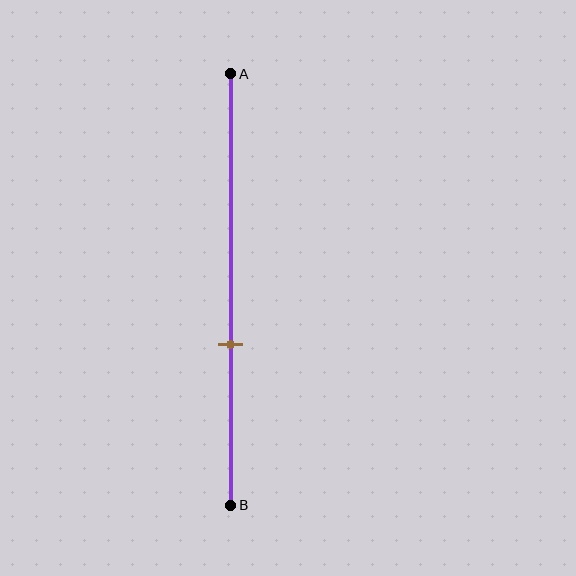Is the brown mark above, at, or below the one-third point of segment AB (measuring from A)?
The brown mark is below the one-third point of segment AB.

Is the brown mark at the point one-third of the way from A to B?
No, the mark is at about 65% from A, not at the 33% one-third point.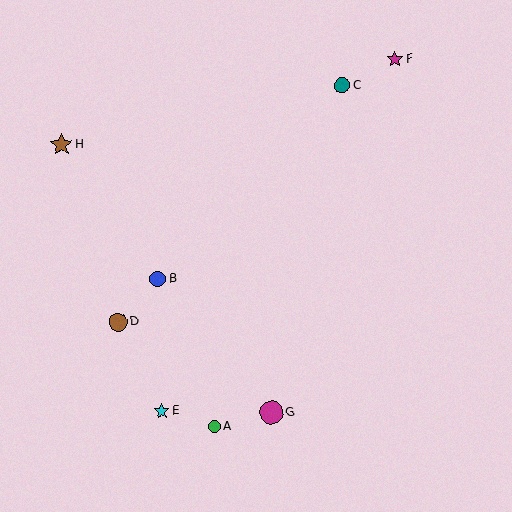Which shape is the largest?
The magenta circle (labeled G) is the largest.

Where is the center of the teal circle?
The center of the teal circle is at (342, 86).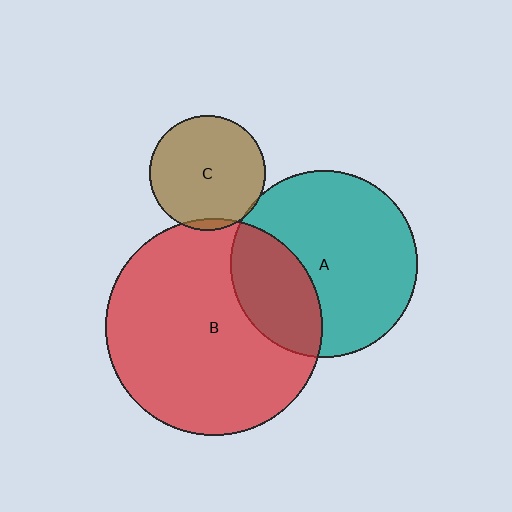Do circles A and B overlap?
Yes.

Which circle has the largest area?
Circle B (red).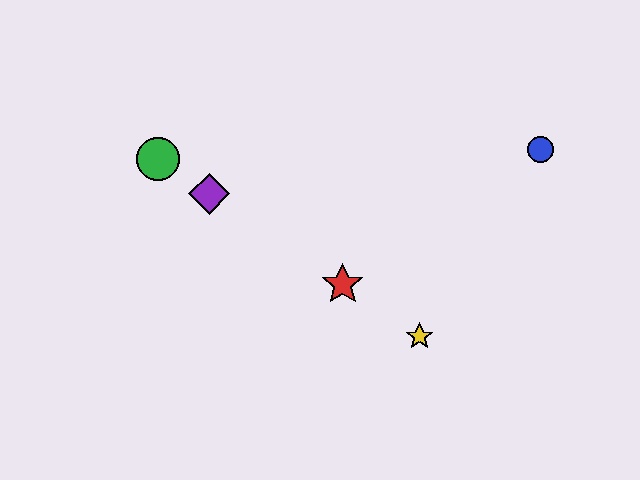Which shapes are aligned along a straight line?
The red star, the green circle, the yellow star, the purple diamond are aligned along a straight line.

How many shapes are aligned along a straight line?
4 shapes (the red star, the green circle, the yellow star, the purple diamond) are aligned along a straight line.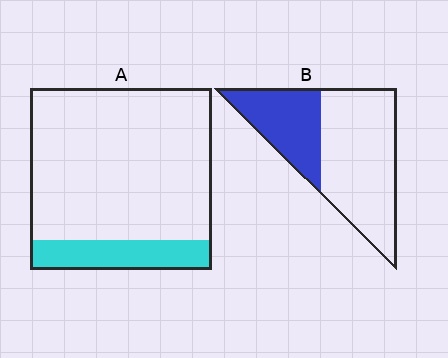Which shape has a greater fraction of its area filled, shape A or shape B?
Shape B.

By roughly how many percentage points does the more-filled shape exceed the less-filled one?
By roughly 20 percentage points (B over A).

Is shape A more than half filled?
No.